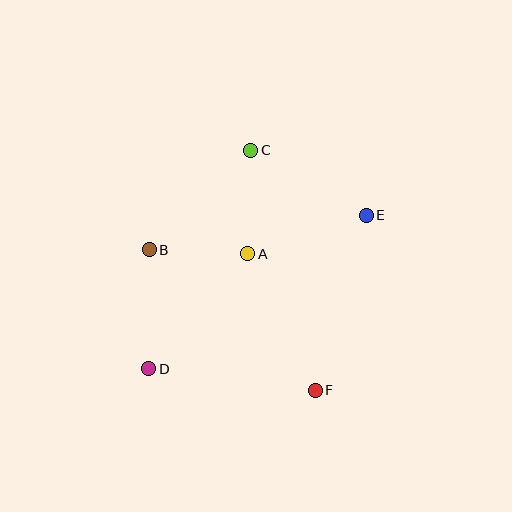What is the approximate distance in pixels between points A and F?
The distance between A and F is approximately 152 pixels.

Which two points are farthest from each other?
Points D and E are farthest from each other.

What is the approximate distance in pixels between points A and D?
The distance between A and D is approximately 151 pixels.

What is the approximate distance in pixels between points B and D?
The distance between B and D is approximately 119 pixels.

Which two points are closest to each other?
Points A and B are closest to each other.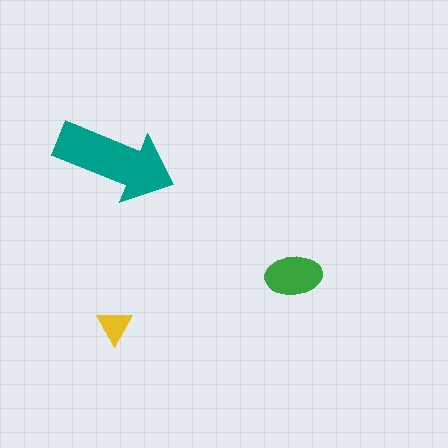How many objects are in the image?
There are 3 objects in the image.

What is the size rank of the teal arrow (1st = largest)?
1st.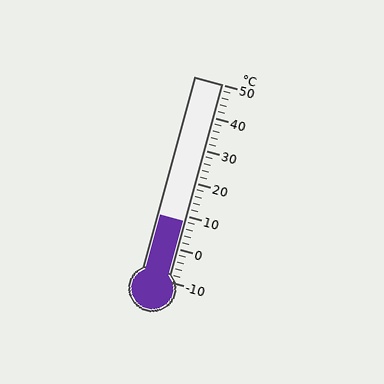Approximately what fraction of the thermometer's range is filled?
The thermometer is filled to approximately 30% of its range.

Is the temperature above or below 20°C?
The temperature is below 20°C.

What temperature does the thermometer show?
The thermometer shows approximately 8°C.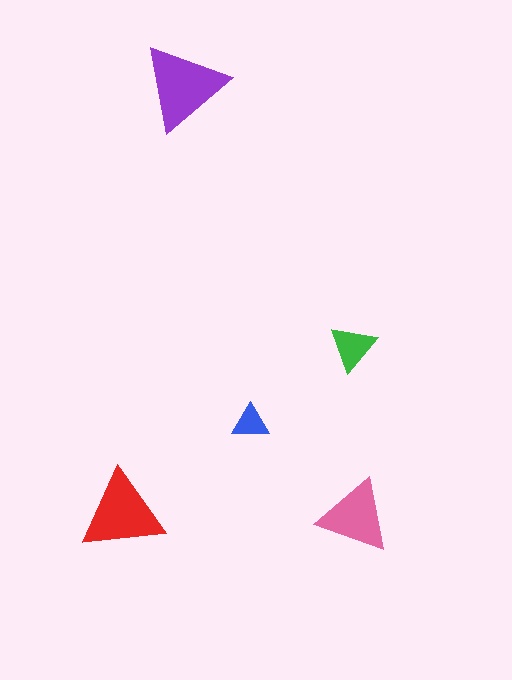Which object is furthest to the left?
The red triangle is leftmost.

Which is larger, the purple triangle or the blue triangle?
The purple one.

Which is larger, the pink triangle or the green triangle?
The pink one.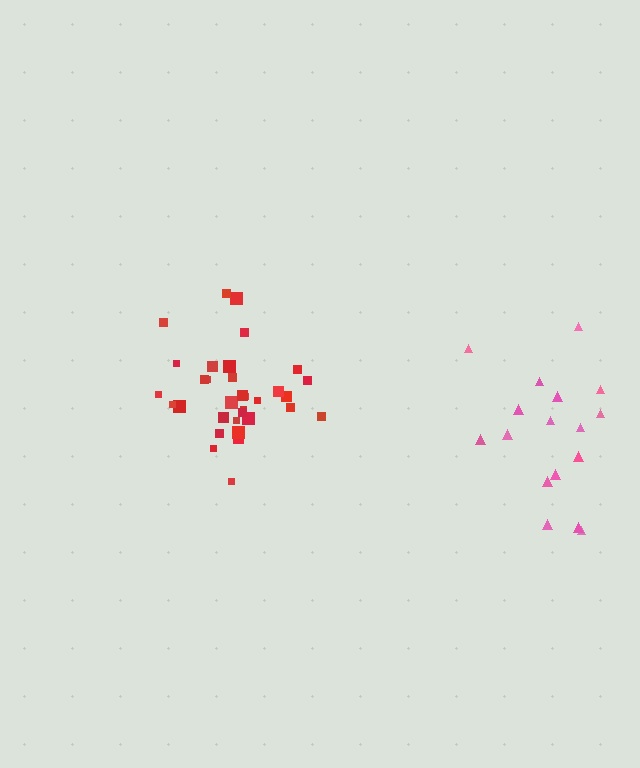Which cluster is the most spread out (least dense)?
Pink.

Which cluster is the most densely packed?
Red.